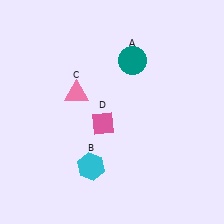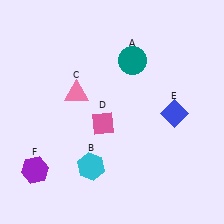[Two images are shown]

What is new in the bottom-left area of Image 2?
A purple hexagon (F) was added in the bottom-left area of Image 2.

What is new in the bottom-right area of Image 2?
A blue diamond (E) was added in the bottom-right area of Image 2.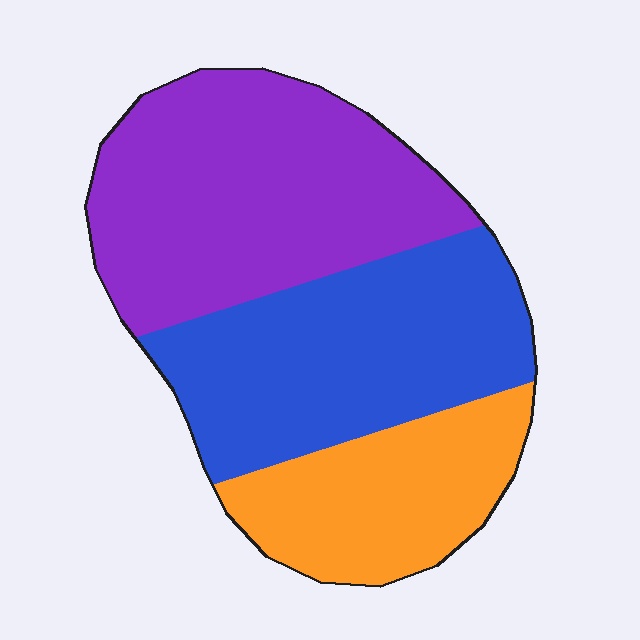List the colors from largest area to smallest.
From largest to smallest: purple, blue, orange.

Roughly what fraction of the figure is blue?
Blue covers 36% of the figure.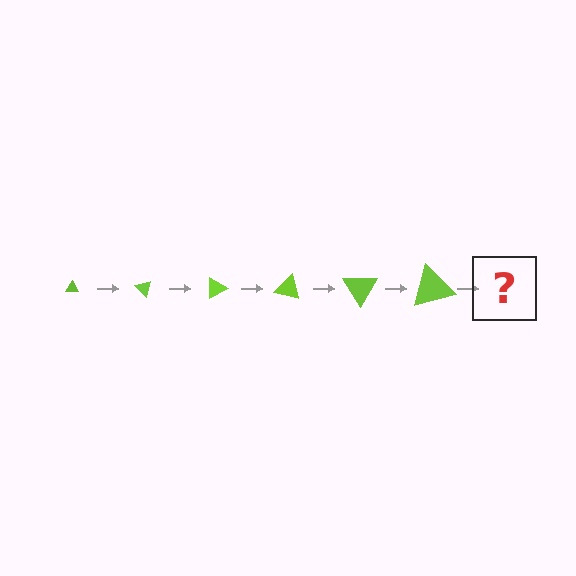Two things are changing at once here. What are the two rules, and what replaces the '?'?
The two rules are that the triangle grows larger each step and it rotates 45 degrees each step. The '?' should be a triangle, larger than the previous one and rotated 270 degrees from the start.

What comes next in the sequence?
The next element should be a triangle, larger than the previous one and rotated 270 degrees from the start.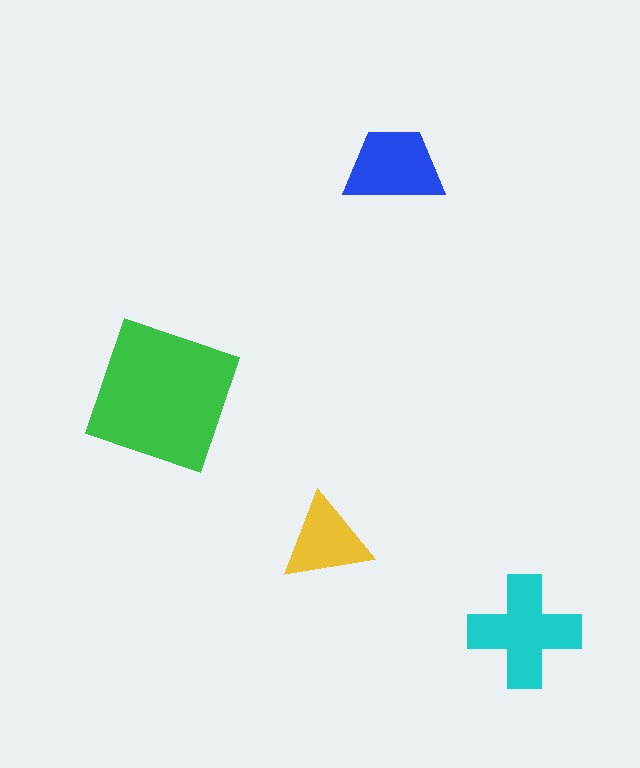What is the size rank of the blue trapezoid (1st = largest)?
3rd.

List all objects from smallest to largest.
The yellow triangle, the blue trapezoid, the cyan cross, the green square.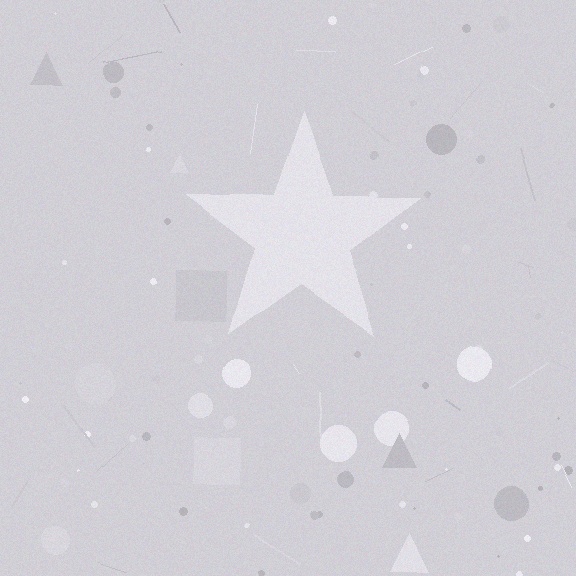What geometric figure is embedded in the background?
A star is embedded in the background.